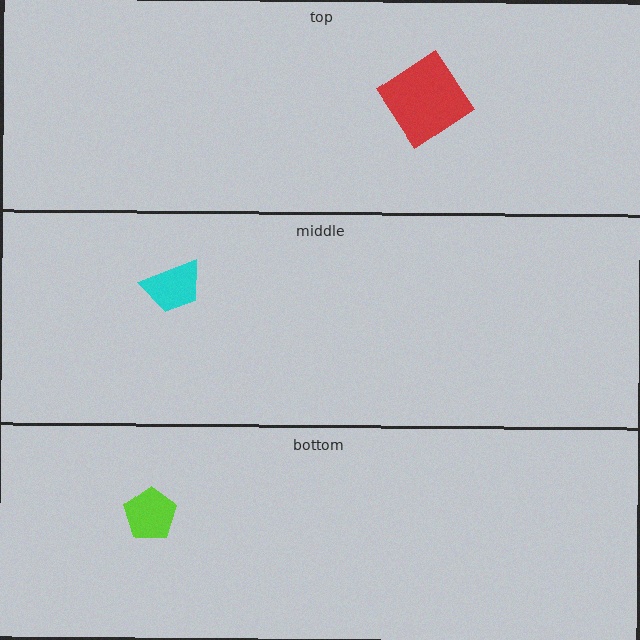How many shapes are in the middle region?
1.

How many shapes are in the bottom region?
1.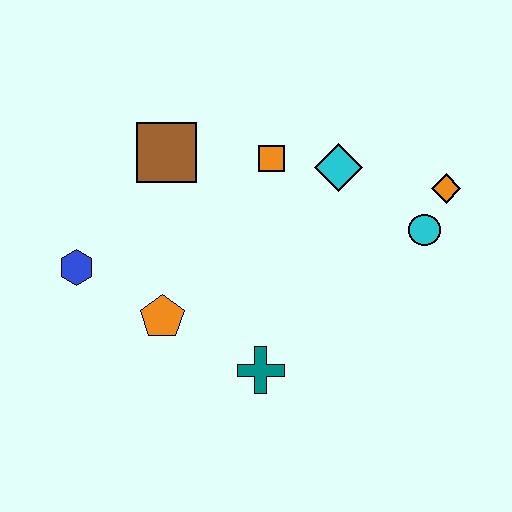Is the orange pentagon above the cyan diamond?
No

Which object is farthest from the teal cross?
The orange diamond is farthest from the teal cross.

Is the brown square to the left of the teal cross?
Yes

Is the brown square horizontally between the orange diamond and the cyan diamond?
No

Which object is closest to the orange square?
The cyan diamond is closest to the orange square.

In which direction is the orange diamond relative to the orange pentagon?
The orange diamond is to the right of the orange pentagon.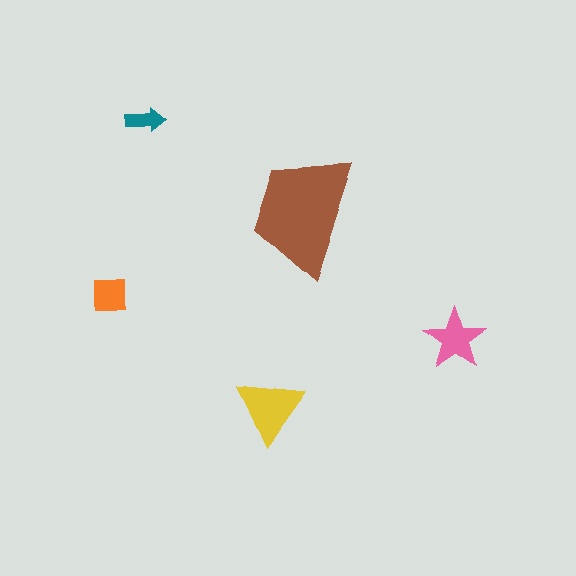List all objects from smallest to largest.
The teal arrow, the orange square, the pink star, the yellow triangle, the brown trapezoid.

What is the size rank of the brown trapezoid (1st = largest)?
1st.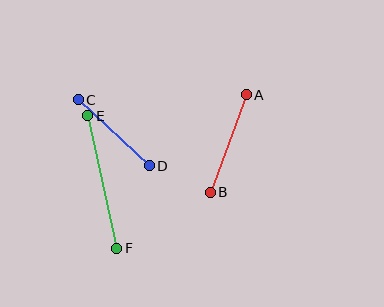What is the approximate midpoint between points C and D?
The midpoint is at approximately (114, 133) pixels.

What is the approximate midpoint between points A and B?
The midpoint is at approximately (228, 143) pixels.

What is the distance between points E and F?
The distance is approximately 136 pixels.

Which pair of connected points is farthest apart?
Points E and F are farthest apart.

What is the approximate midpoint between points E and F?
The midpoint is at approximately (102, 182) pixels.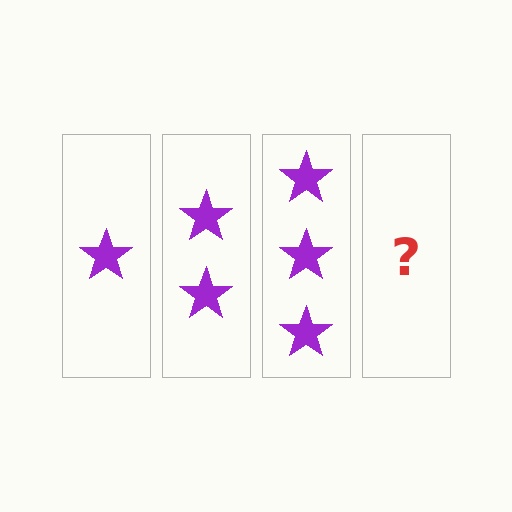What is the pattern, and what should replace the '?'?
The pattern is that each step adds one more star. The '?' should be 4 stars.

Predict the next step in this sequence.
The next step is 4 stars.